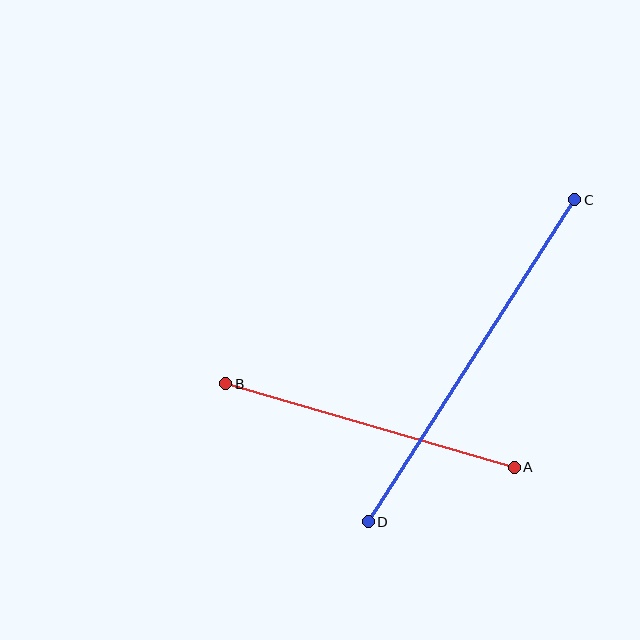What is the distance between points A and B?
The distance is approximately 300 pixels.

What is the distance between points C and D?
The distance is approximately 383 pixels.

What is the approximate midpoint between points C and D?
The midpoint is at approximately (471, 361) pixels.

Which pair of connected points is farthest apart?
Points C and D are farthest apart.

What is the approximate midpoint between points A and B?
The midpoint is at approximately (370, 425) pixels.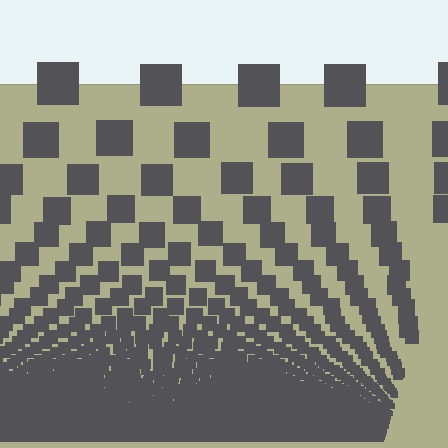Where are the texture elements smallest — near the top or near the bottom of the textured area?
Near the bottom.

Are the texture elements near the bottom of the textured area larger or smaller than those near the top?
Smaller. The gradient is inverted — elements near the bottom are smaller and denser.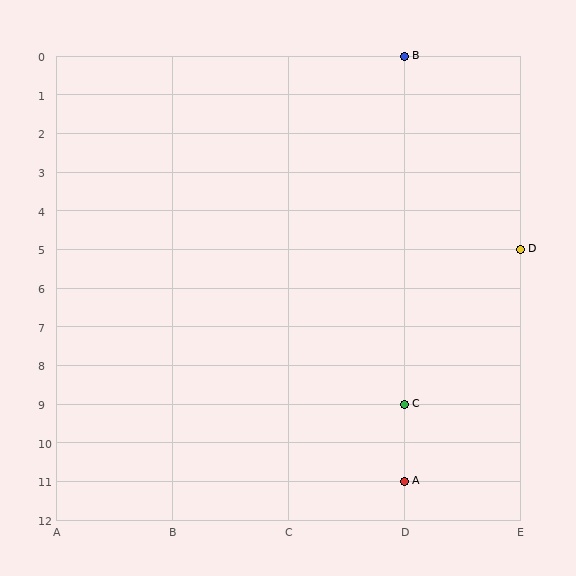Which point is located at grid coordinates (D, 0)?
Point B is at (D, 0).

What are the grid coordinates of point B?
Point B is at grid coordinates (D, 0).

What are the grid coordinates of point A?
Point A is at grid coordinates (D, 11).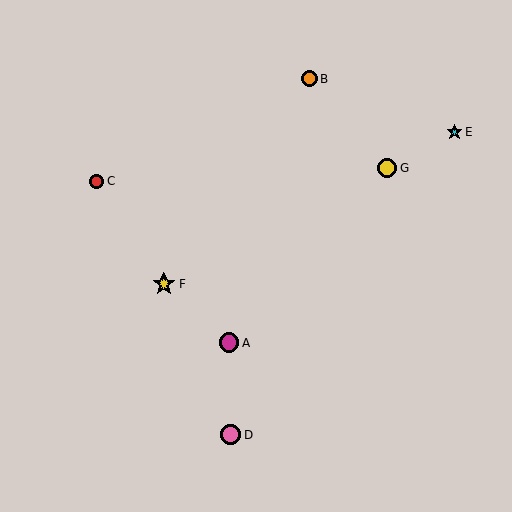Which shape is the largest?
The yellow star (labeled F) is the largest.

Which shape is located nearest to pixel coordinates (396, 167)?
The yellow circle (labeled G) at (387, 168) is nearest to that location.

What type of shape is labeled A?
Shape A is a magenta circle.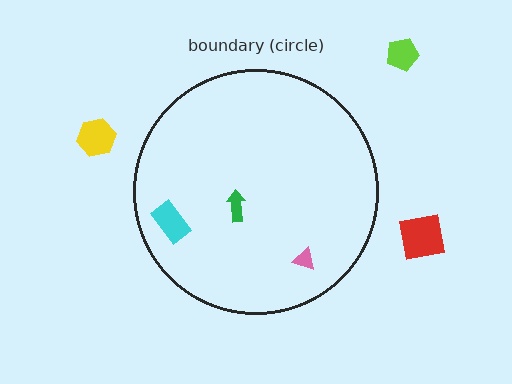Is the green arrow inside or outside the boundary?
Inside.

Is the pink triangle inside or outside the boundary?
Inside.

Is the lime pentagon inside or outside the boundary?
Outside.